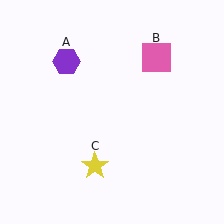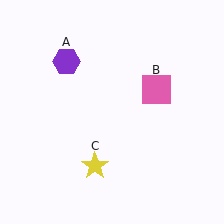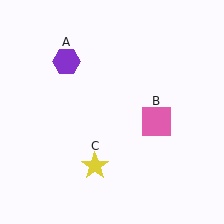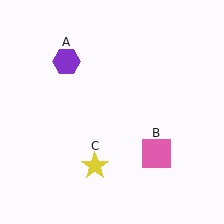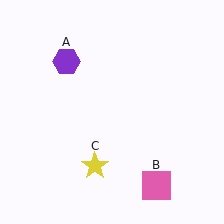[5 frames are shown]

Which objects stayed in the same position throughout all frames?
Purple hexagon (object A) and yellow star (object C) remained stationary.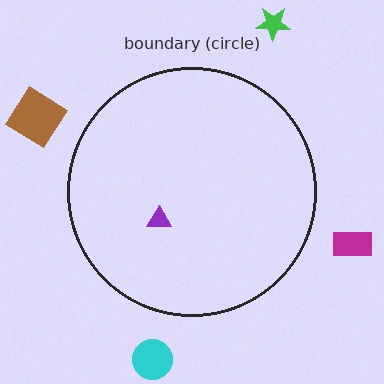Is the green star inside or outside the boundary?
Outside.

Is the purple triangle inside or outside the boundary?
Inside.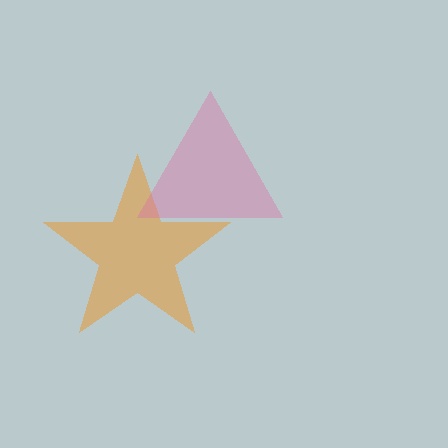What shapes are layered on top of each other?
The layered shapes are: an orange star, a pink triangle.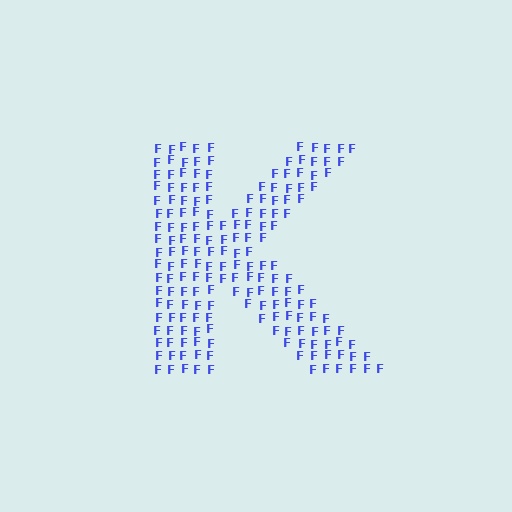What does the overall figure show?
The overall figure shows the letter K.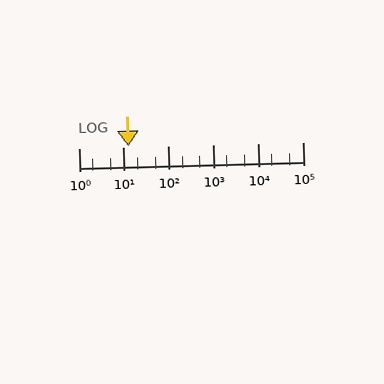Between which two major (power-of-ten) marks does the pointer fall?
The pointer is between 10 and 100.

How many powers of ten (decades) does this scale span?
The scale spans 5 decades, from 1 to 100000.